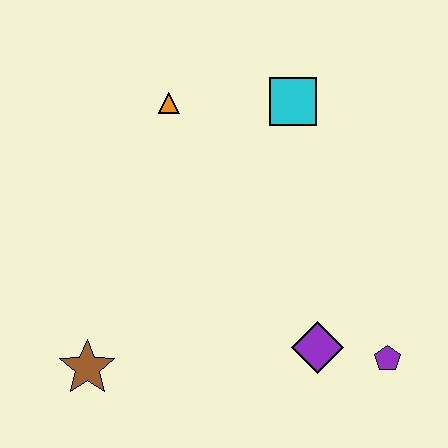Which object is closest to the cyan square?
The orange triangle is closest to the cyan square.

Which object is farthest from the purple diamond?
The orange triangle is farthest from the purple diamond.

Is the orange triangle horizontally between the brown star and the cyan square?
Yes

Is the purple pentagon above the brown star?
Yes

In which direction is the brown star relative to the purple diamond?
The brown star is to the left of the purple diamond.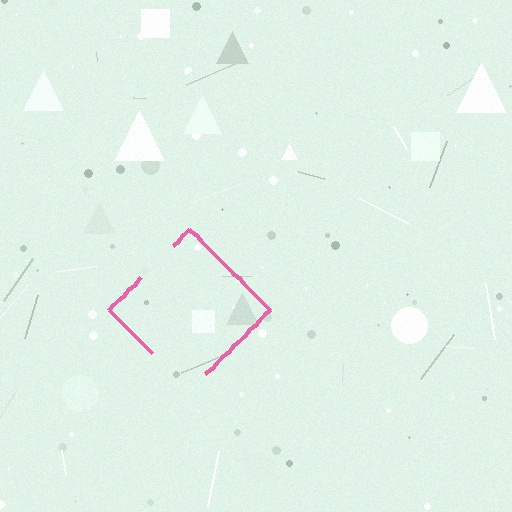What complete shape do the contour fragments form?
The contour fragments form a diamond.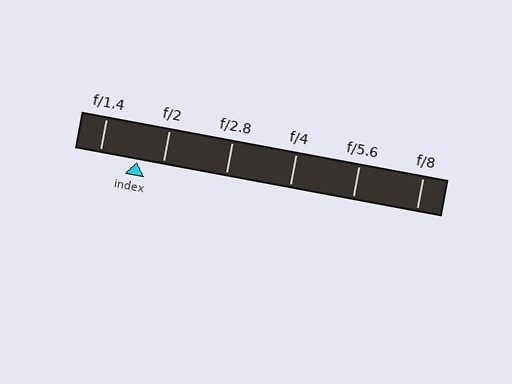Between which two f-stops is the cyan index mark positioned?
The index mark is between f/1.4 and f/2.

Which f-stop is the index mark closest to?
The index mark is closest to f/2.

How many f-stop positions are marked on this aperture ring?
There are 6 f-stop positions marked.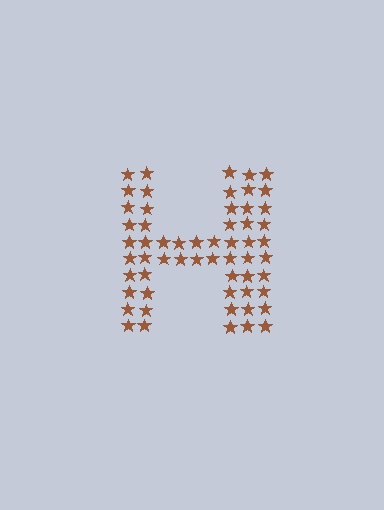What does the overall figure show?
The overall figure shows the letter H.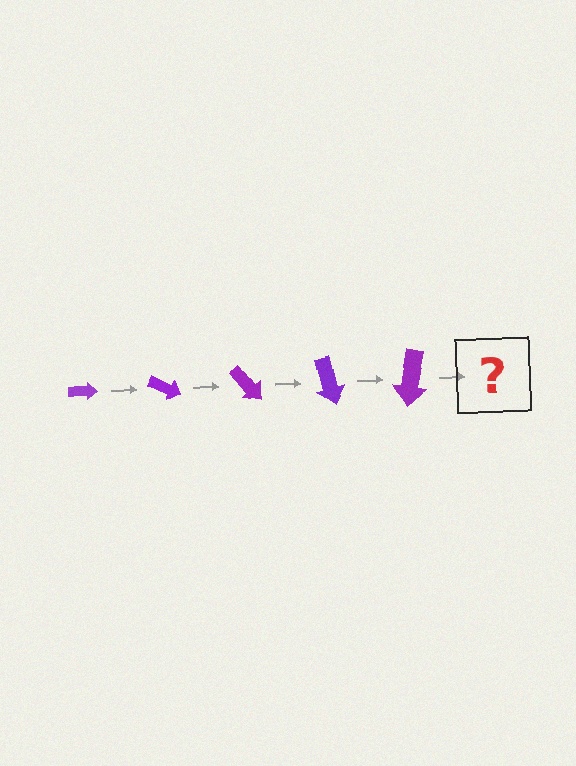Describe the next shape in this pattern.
It should be an arrow, larger than the previous one and rotated 125 degrees from the start.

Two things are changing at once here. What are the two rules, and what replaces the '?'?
The two rules are that the arrow grows larger each step and it rotates 25 degrees each step. The '?' should be an arrow, larger than the previous one and rotated 125 degrees from the start.